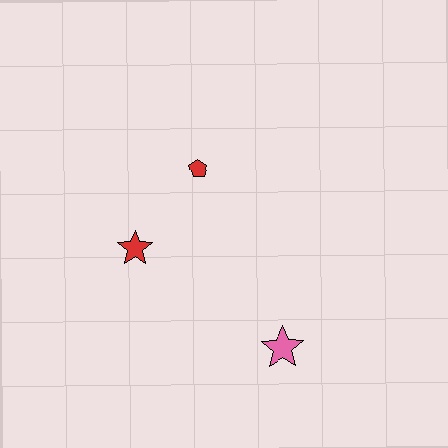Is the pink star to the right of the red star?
Yes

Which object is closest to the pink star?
The red star is closest to the pink star.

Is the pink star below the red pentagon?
Yes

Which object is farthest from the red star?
The pink star is farthest from the red star.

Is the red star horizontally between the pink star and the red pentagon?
No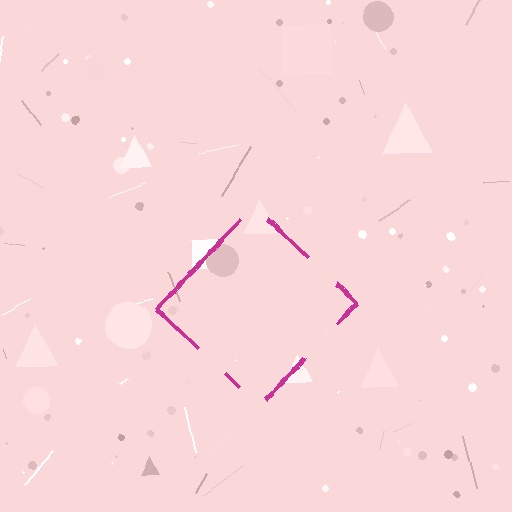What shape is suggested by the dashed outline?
The dashed outline suggests a diamond.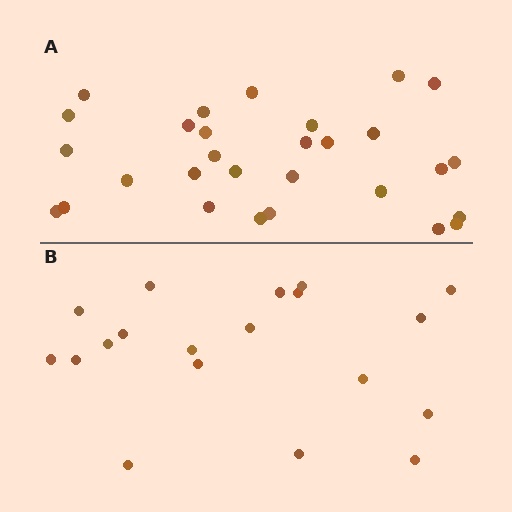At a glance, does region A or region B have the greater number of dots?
Region A (the top region) has more dots.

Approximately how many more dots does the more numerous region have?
Region A has roughly 10 or so more dots than region B.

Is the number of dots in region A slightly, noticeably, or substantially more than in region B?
Region A has substantially more. The ratio is roughly 1.5 to 1.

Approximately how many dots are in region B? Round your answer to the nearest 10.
About 20 dots. (The exact count is 19, which rounds to 20.)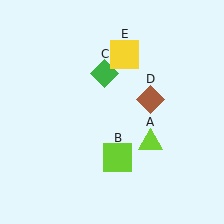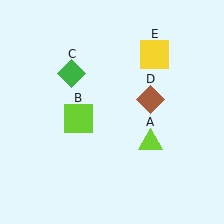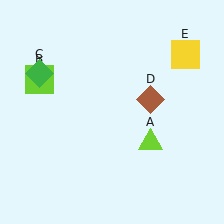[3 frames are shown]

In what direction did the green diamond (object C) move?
The green diamond (object C) moved left.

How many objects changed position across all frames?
3 objects changed position: lime square (object B), green diamond (object C), yellow square (object E).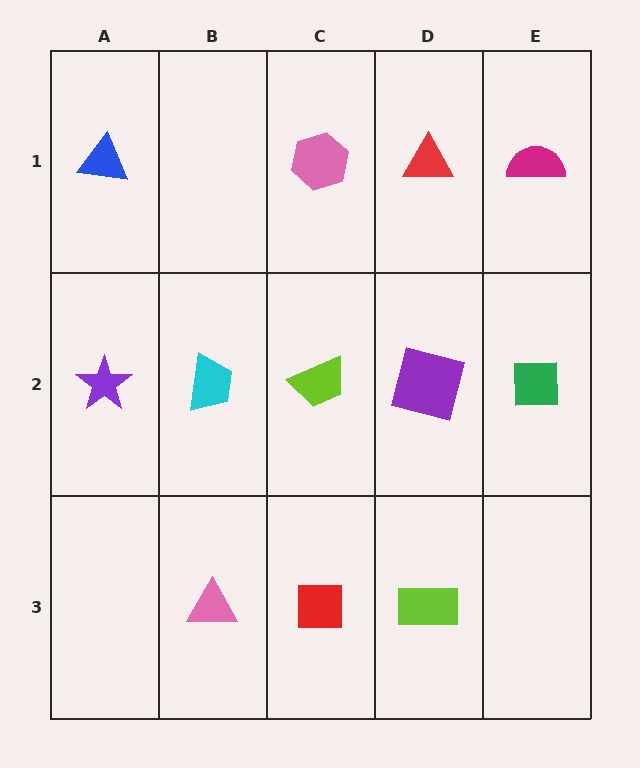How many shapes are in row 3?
3 shapes.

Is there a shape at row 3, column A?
No, that cell is empty.